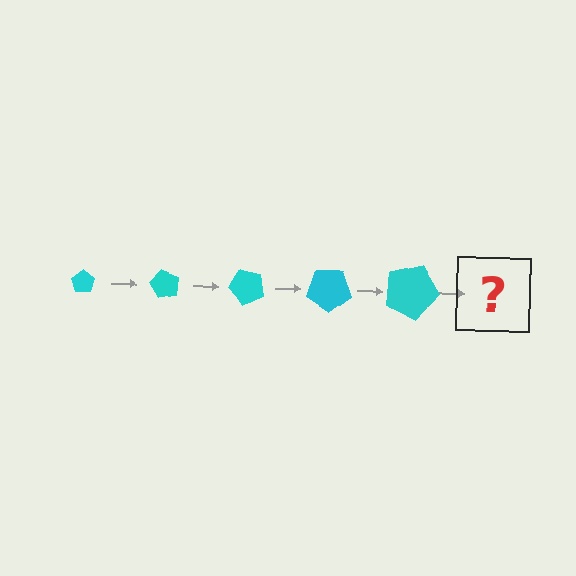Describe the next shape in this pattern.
It should be a pentagon, larger than the previous one and rotated 300 degrees from the start.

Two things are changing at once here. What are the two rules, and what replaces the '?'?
The two rules are that the pentagon grows larger each step and it rotates 60 degrees each step. The '?' should be a pentagon, larger than the previous one and rotated 300 degrees from the start.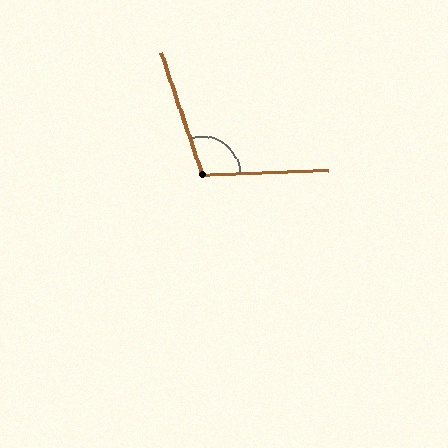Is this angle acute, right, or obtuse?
It is obtuse.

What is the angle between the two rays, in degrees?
Approximately 107 degrees.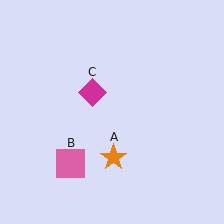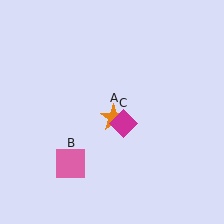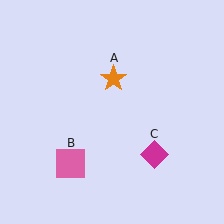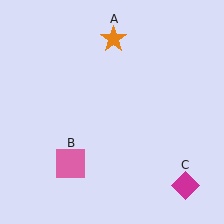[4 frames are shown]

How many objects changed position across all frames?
2 objects changed position: orange star (object A), magenta diamond (object C).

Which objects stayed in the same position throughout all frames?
Pink square (object B) remained stationary.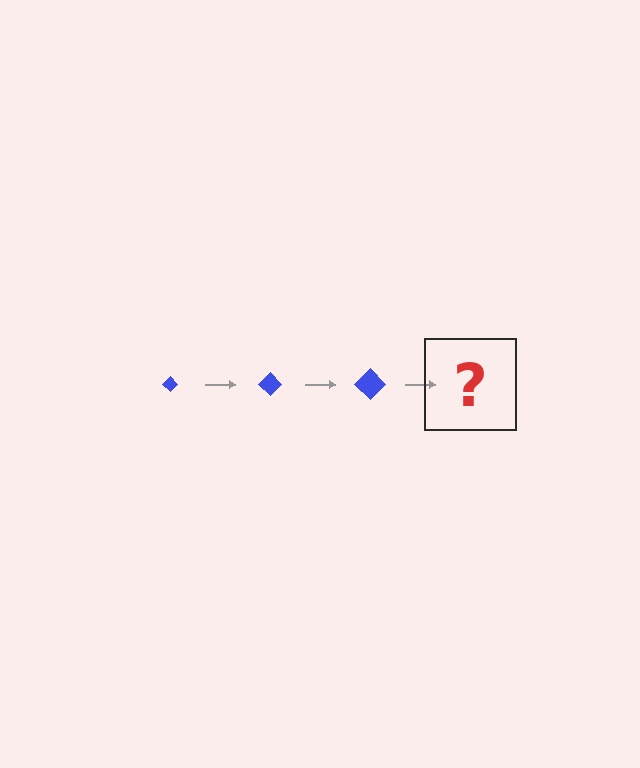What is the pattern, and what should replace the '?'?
The pattern is that the diamond gets progressively larger each step. The '?' should be a blue diamond, larger than the previous one.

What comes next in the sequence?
The next element should be a blue diamond, larger than the previous one.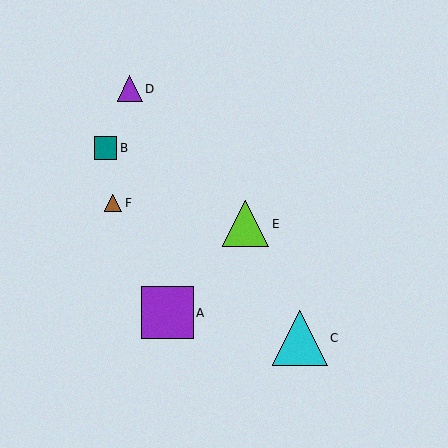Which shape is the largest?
The cyan triangle (labeled C) is the largest.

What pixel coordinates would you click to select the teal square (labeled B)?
Click at (105, 148) to select the teal square B.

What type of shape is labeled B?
Shape B is a teal square.